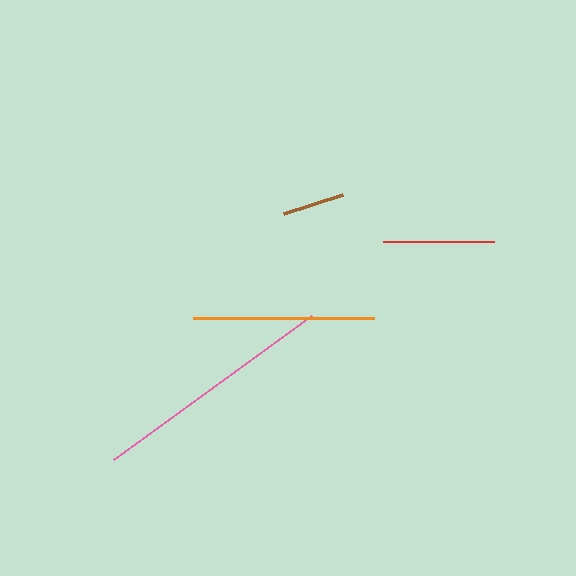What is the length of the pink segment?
The pink segment is approximately 245 pixels long.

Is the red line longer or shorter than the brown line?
The red line is longer than the brown line.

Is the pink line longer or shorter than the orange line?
The pink line is longer than the orange line.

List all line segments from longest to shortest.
From longest to shortest: pink, orange, red, brown.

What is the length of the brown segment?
The brown segment is approximately 62 pixels long.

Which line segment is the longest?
The pink line is the longest at approximately 245 pixels.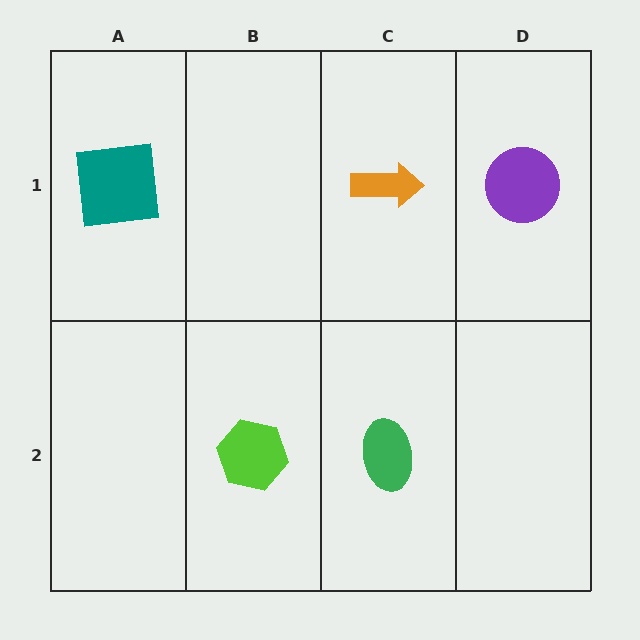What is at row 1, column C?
An orange arrow.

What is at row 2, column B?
A lime hexagon.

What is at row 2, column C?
A green ellipse.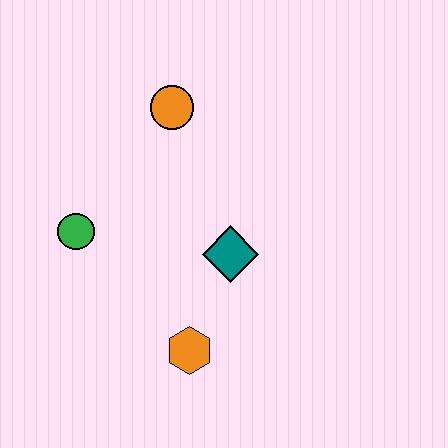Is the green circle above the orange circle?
No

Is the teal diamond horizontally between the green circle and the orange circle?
No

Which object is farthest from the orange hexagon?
The orange circle is farthest from the orange hexagon.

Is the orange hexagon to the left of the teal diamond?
Yes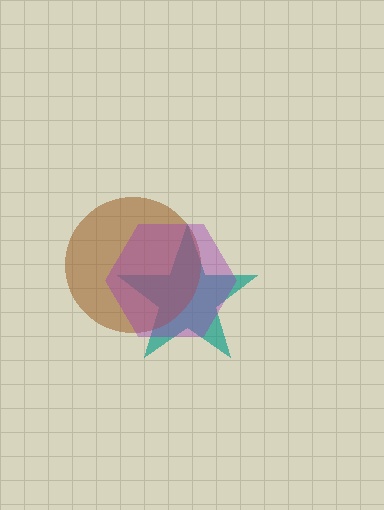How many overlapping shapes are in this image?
There are 3 overlapping shapes in the image.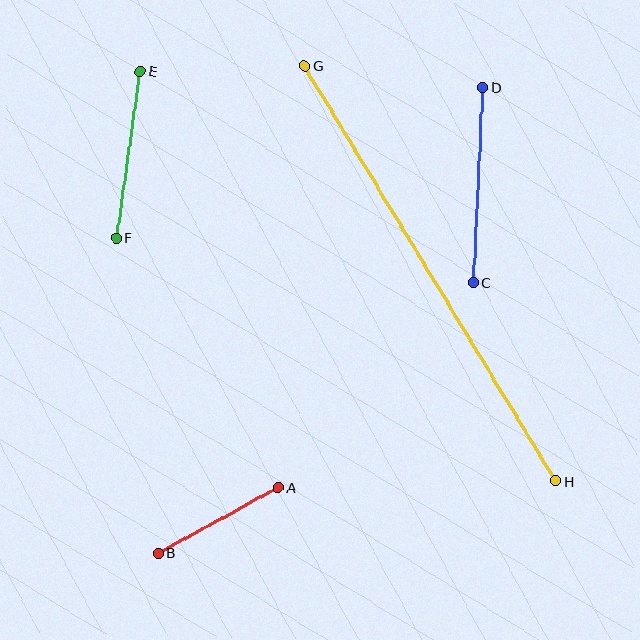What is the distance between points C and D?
The distance is approximately 196 pixels.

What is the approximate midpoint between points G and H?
The midpoint is at approximately (430, 273) pixels.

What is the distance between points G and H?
The distance is approximately 485 pixels.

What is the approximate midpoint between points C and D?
The midpoint is at approximately (478, 185) pixels.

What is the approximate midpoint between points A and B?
The midpoint is at approximately (218, 520) pixels.